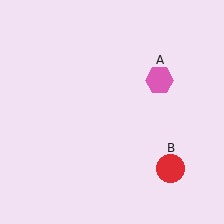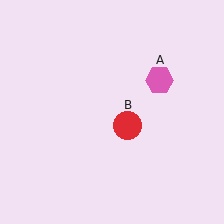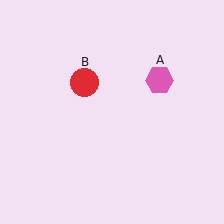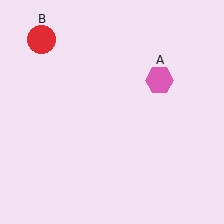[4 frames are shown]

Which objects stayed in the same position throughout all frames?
Pink hexagon (object A) remained stationary.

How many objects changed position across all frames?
1 object changed position: red circle (object B).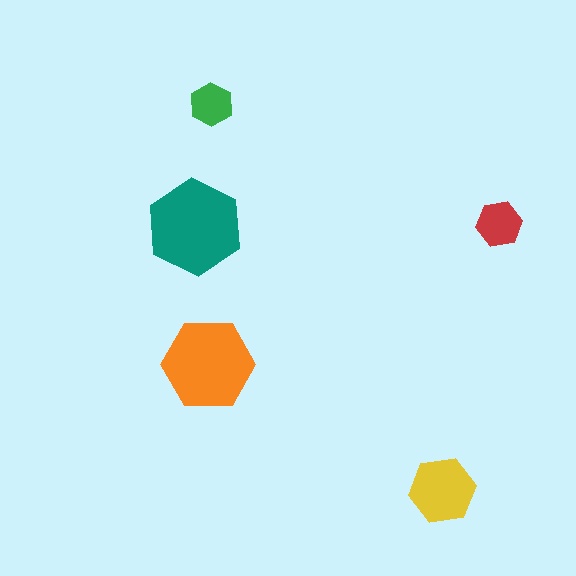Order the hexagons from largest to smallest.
the teal one, the orange one, the yellow one, the red one, the green one.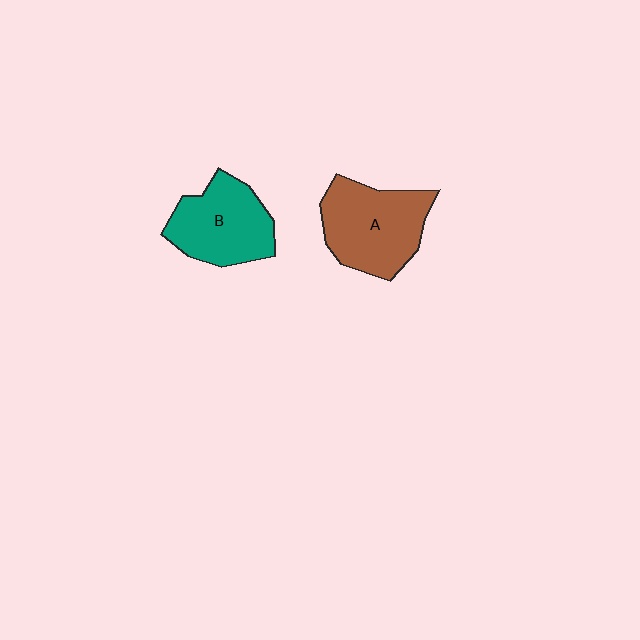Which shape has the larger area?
Shape A (brown).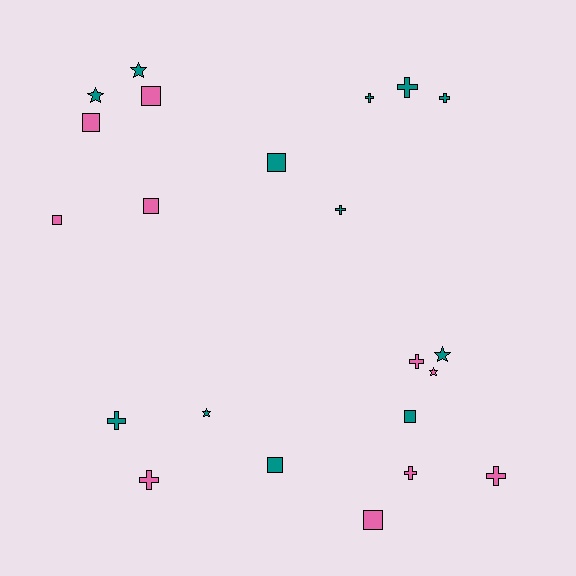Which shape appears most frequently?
Cross, with 9 objects.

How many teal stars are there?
There are 4 teal stars.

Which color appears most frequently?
Teal, with 12 objects.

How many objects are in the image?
There are 22 objects.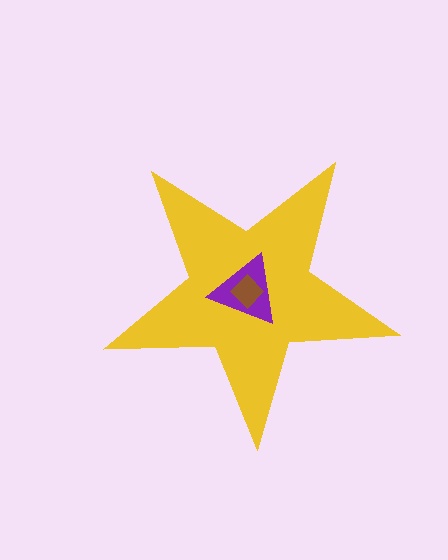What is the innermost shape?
The brown diamond.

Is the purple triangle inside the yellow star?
Yes.